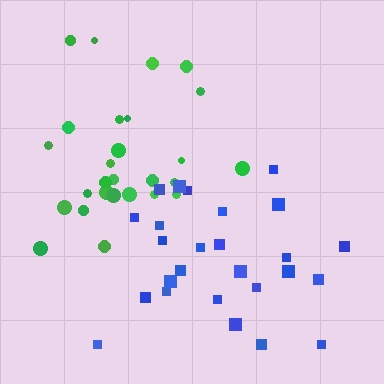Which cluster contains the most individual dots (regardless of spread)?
Green (27).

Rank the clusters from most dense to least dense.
green, blue.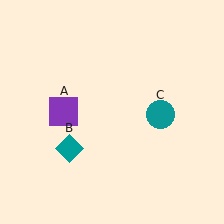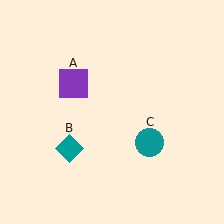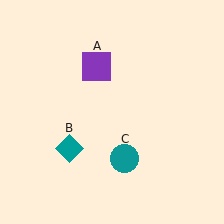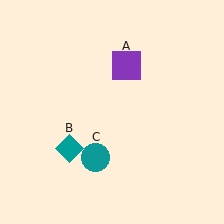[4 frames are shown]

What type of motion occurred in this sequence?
The purple square (object A), teal circle (object C) rotated clockwise around the center of the scene.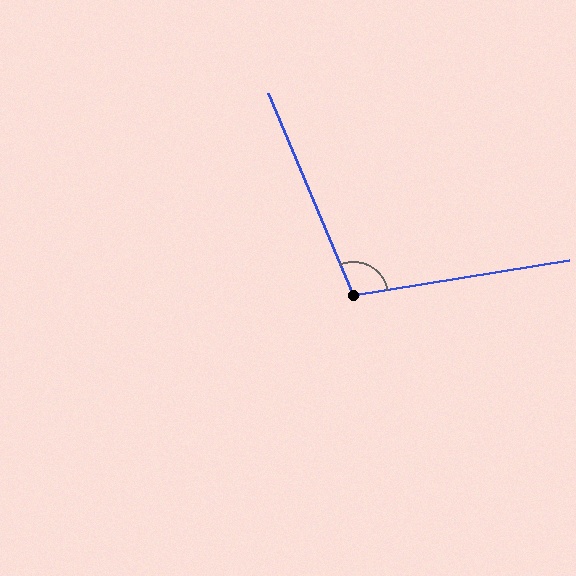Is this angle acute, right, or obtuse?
It is obtuse.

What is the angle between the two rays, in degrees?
Approximately 104 degrees.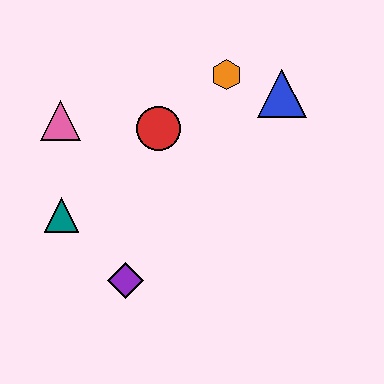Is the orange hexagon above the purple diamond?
Yes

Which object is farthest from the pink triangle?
The blue triangle is farthest from the pink triangle.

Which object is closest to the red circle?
The orange hexagon is closest to the red circle.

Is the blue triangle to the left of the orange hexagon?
No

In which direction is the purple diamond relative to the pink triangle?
The purple diamond is below the pink triangle.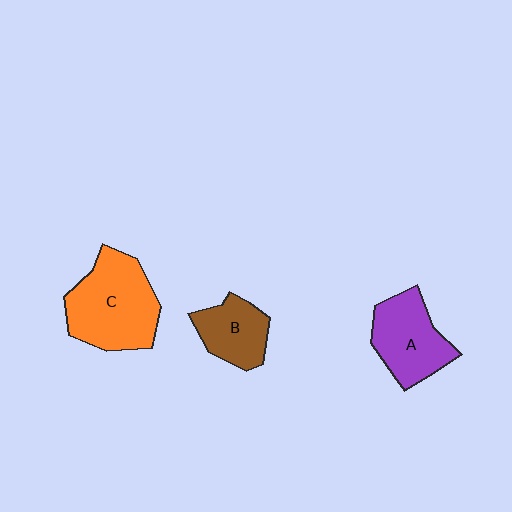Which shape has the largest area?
Shape C (orange).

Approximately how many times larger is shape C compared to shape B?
Approximately 1.8 times.